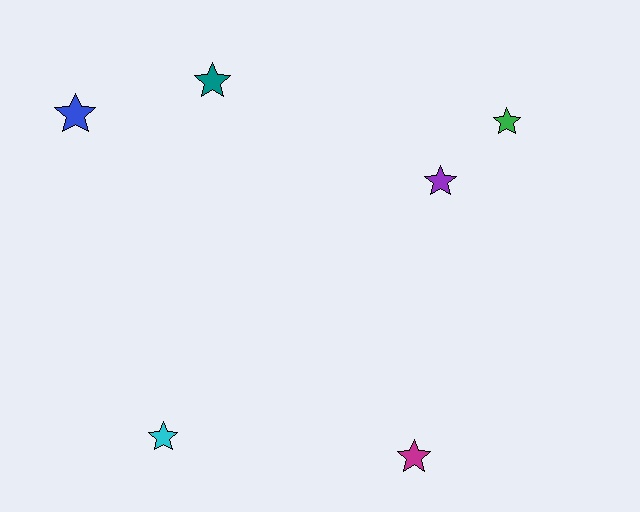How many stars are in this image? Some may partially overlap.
There are 6 stars.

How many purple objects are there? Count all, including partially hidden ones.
There is 1 purple object.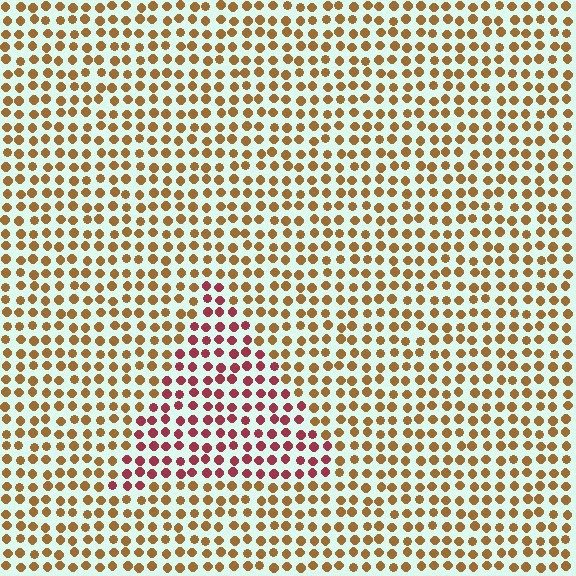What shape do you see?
I see a triangle.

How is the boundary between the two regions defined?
The boundary is defined purely by a slight shift in hue (about 46 degrees). Spacing, size, and orientation are identical on both sides.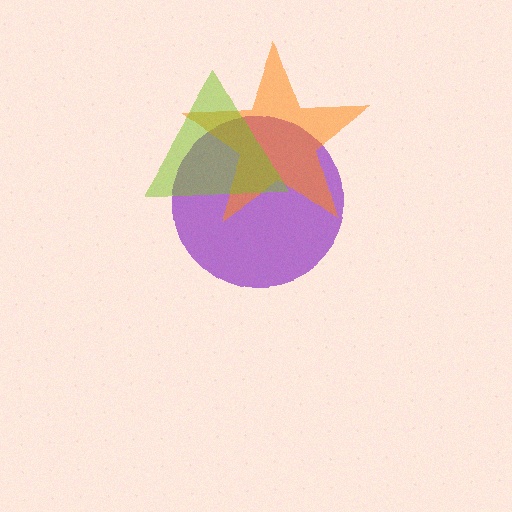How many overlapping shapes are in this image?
There are 3 overlapping shapes in the image.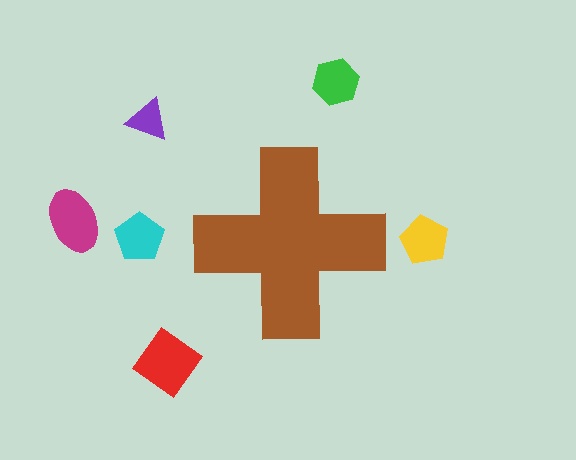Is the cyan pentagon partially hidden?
No, the cyan pentagon is fully visible.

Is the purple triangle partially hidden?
No, the purple triangle is fully visible.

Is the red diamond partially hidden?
No, the red diamond is fully visible.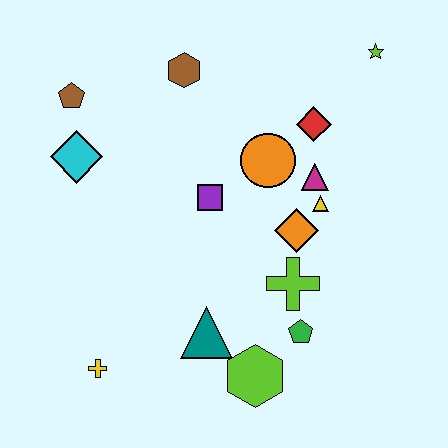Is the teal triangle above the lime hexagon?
Yes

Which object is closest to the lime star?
The red diamond is closest to the lime star.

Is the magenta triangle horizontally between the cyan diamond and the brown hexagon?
No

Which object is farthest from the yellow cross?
The lime star is farthest from the yellow cross.